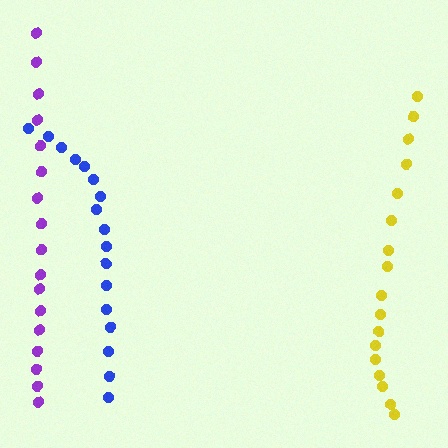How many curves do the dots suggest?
There are 3 distinct paths.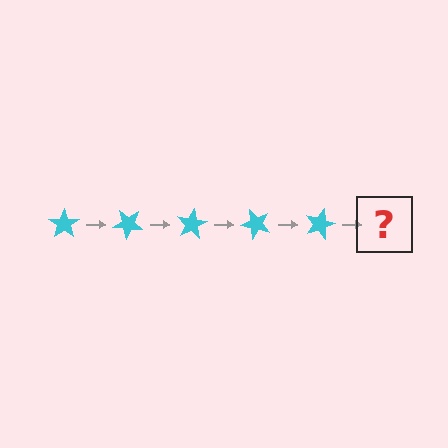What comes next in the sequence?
The next element should be a cyan star rotated 200 degrees.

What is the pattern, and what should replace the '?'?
The pattern is that the star rotates 40 degrees each step. The '?' should be a cyan star rotated 200 degrees.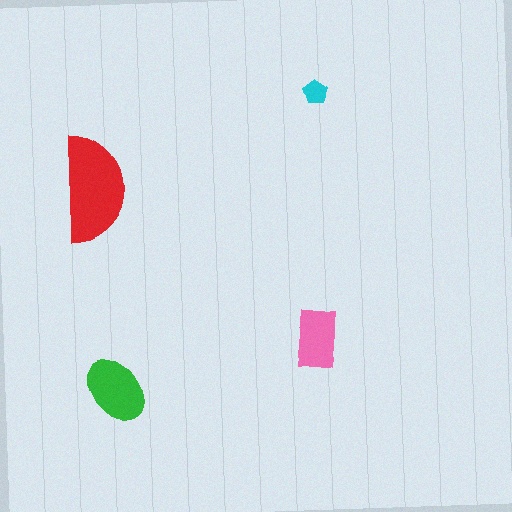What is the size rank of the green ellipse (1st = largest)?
2nd.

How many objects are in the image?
There are 4 objects in the image.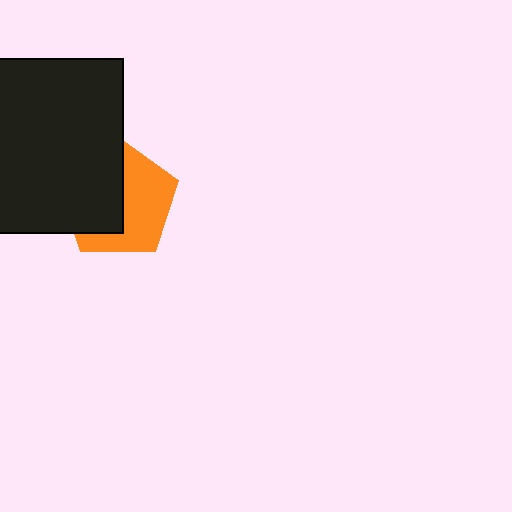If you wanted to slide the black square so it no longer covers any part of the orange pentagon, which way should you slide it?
Slide it left — that is the most direct way to separate the two shapes.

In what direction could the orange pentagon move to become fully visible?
The orange pentagon could move right. That would shift it out from behind the black square entirely.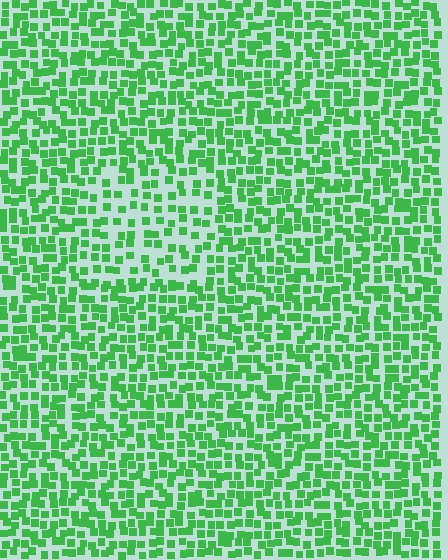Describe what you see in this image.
The image contains small green elements arranged at two different densities. A rectangle-shaped region is visible where the elements are less densely packed than the surrounding area.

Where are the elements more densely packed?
The elements are more densely packed outside the rectangle boundary.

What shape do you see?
I see a rectangle.